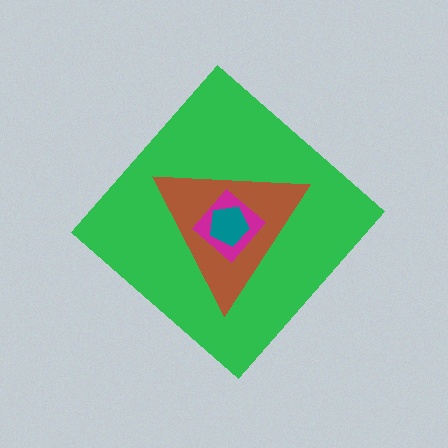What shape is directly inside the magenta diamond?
The teal pentagon.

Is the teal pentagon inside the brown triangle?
Yes.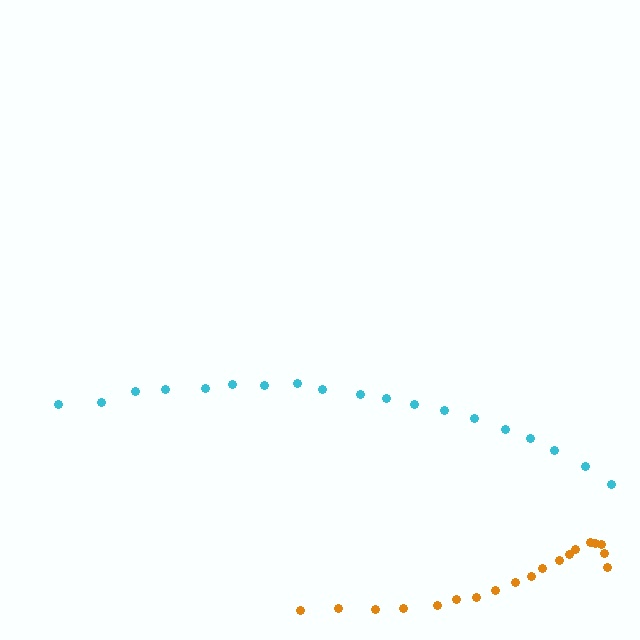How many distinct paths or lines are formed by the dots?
There are 2 distinct paths.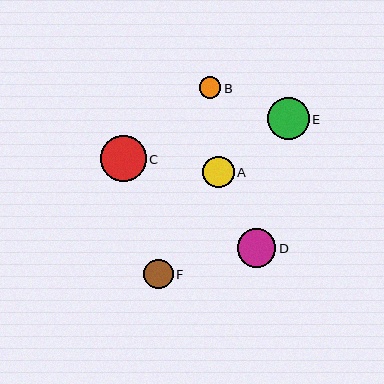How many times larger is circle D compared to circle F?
Circle D is approximately 1.3 times the size of circle F.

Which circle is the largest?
Circle C is the largest with a size of approximately 46 pixels.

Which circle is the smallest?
Circle B is the smallest with a size of approximately 21 pixels.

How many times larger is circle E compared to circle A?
Circle E is approximately 1.3 times the size of circle A.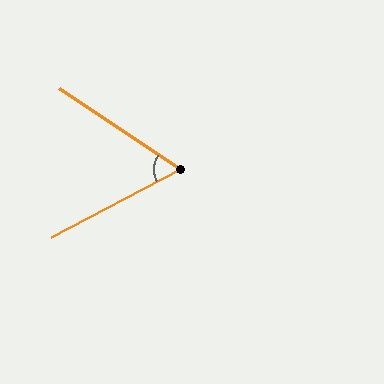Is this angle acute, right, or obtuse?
It is acute.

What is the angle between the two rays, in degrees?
Approximately 62 degrees.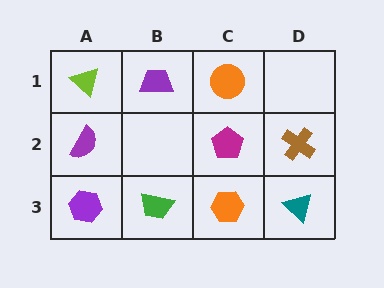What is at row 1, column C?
An orange circle.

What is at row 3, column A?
A purple hexagon.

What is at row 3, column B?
A green trapezoid.